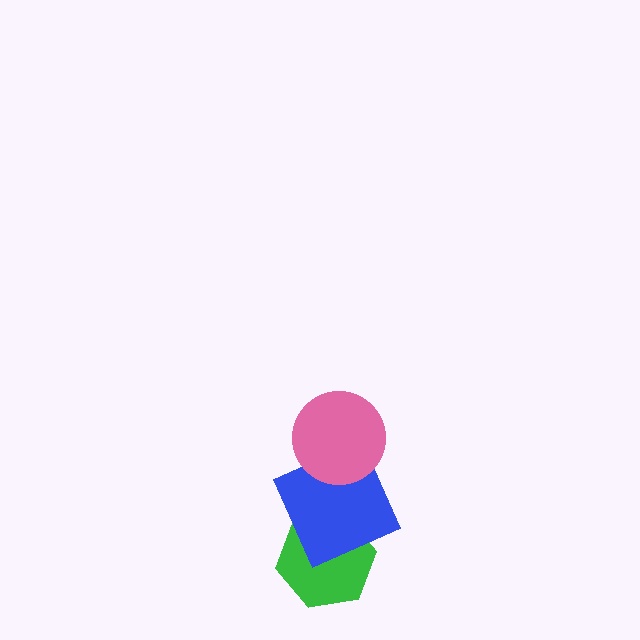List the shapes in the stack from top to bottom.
From top to bottom: the pink circle, the blue square, the green hexagon.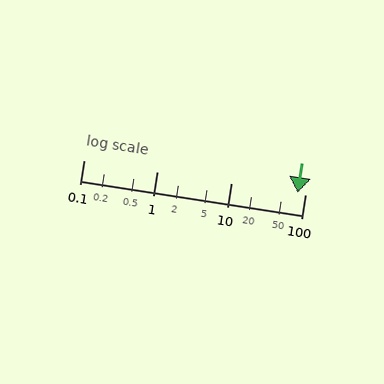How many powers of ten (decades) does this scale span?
The scale spans 3 decades, from 0.1 to 100.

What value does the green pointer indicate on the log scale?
The pointer indicates approximately 80.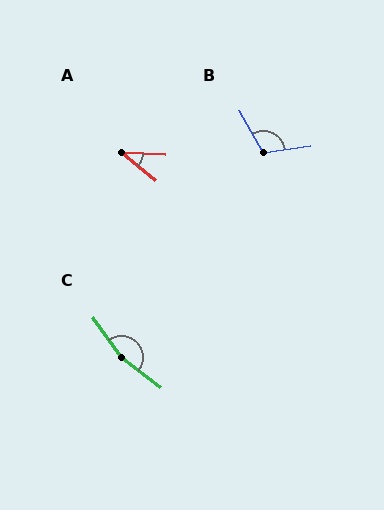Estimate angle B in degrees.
Approximately 111 degrees.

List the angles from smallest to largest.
A (37°), B (111°), C (162°).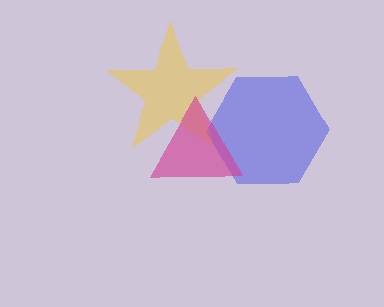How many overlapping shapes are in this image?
There are 3 overlapping shapes in the image.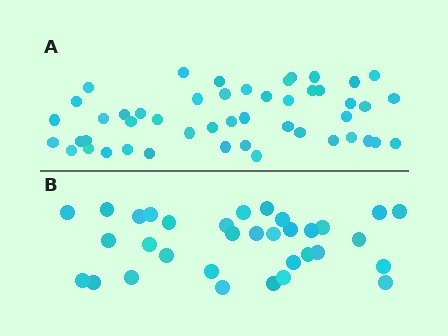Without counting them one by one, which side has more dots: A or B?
Region A (the top region) has more dots.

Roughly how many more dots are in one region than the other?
Region A has approximately 15 more dots than region B.